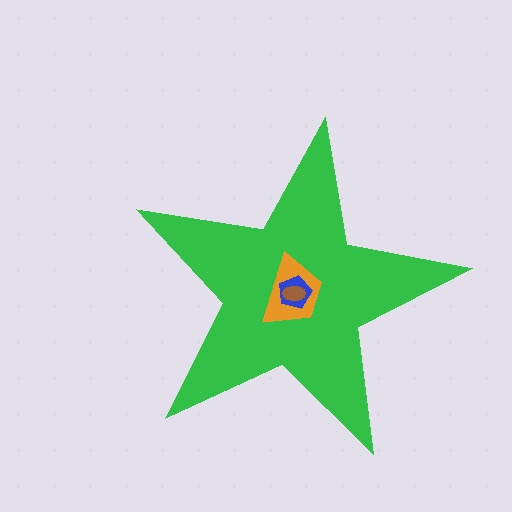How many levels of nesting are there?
4.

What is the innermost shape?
The brown ellipse.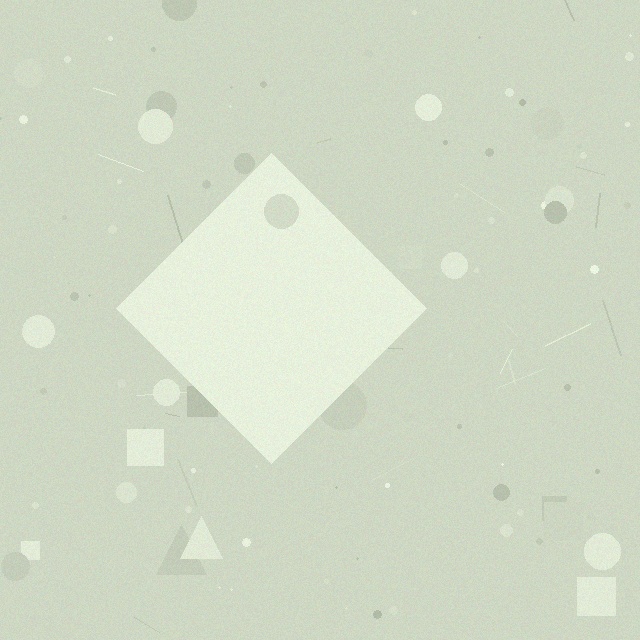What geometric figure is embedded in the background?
A diamond is embedded in the background.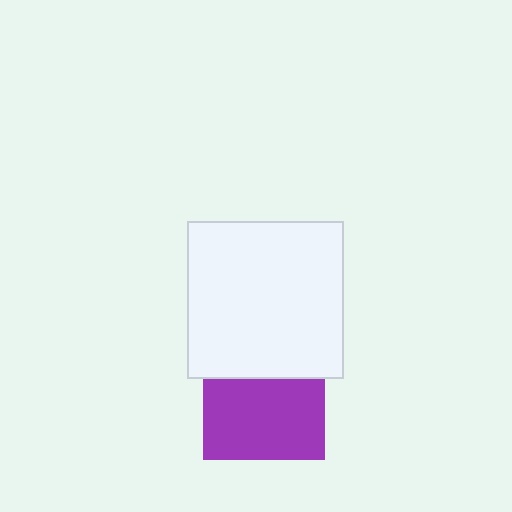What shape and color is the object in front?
The object in front is a white rectangle.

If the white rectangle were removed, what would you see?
You would see the complete purple square.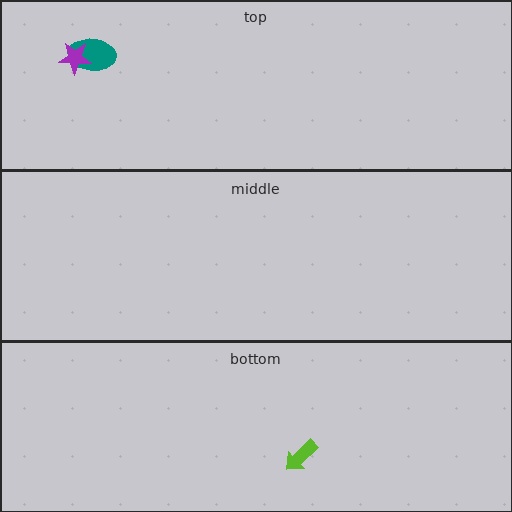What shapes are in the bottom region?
The lime arrow.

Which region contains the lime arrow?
The bottom region.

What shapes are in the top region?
The teal ellipse, the purple star.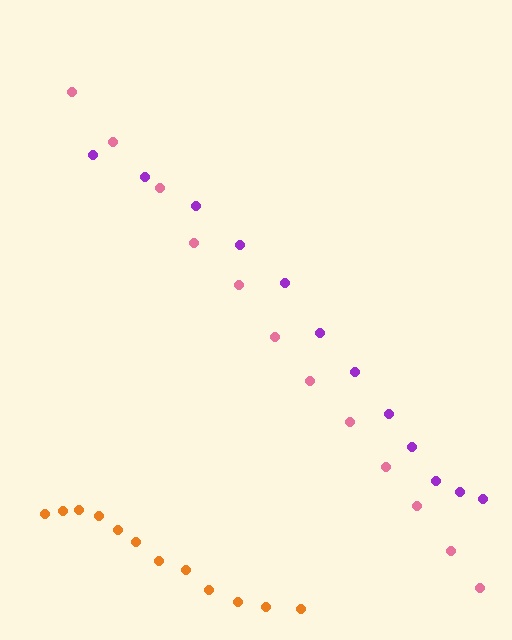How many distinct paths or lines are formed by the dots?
There are 3 distinct paths.